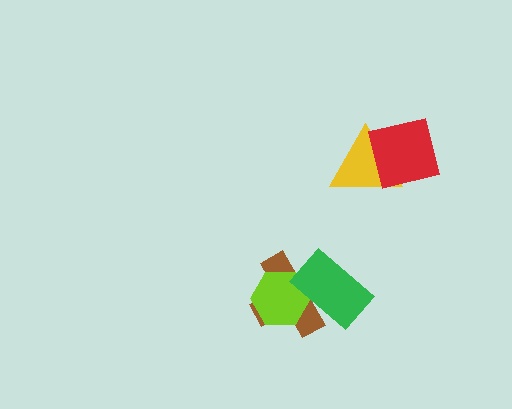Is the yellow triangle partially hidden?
Yes, it is partially covered by another shape.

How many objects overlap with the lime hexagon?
2 objects overlap with the lime hexagon.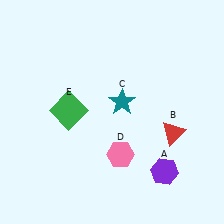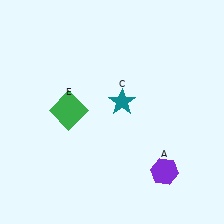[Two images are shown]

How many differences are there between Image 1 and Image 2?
There are 2 differences between the two images.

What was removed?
The red triangle (B), the pink hexagon (D) were removed in Image 2.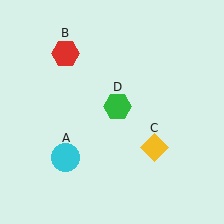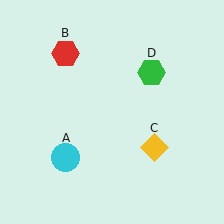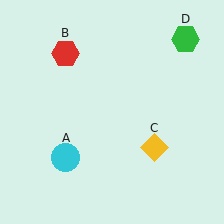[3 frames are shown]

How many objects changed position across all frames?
1 object changed position: green hexagon (object D).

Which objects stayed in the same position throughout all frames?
Cyan circle (object A) and red hexagon (object B) and yellow diamond (object C) remained stationary.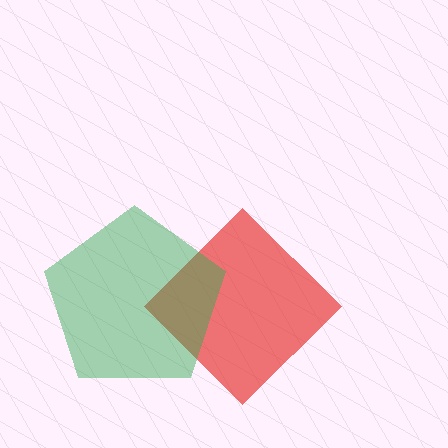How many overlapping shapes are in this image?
There are 2 overlapping shapes in the image.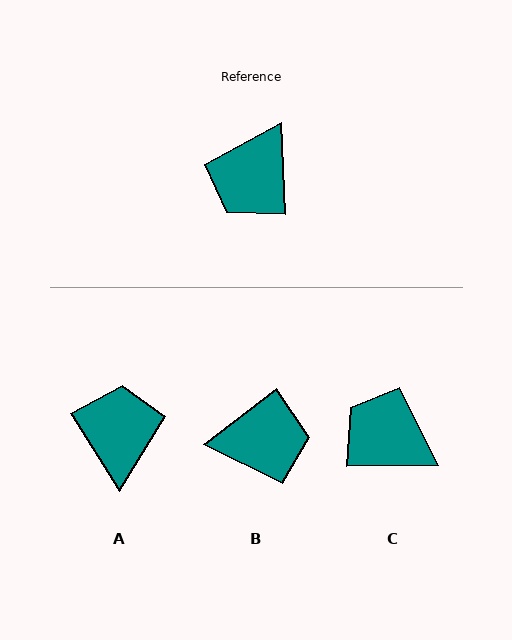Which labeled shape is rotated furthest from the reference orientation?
A, about 150 degrees away.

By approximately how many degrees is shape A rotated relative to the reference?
Approximately 150 degrees clockwise.